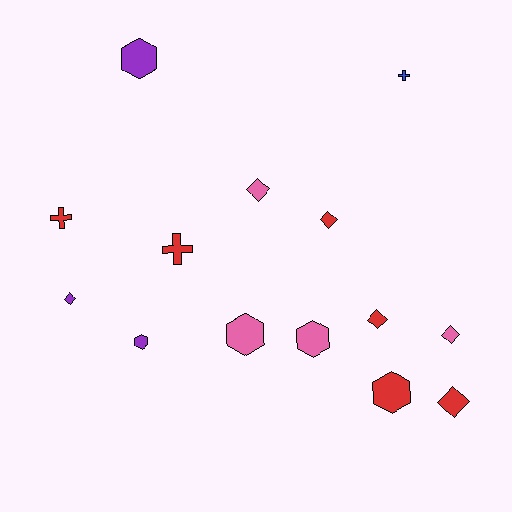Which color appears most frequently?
Red, with 6 objects.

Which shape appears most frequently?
Diamond, with 6 objects.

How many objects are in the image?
There are 14 objects.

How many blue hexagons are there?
There are no blue hexagons.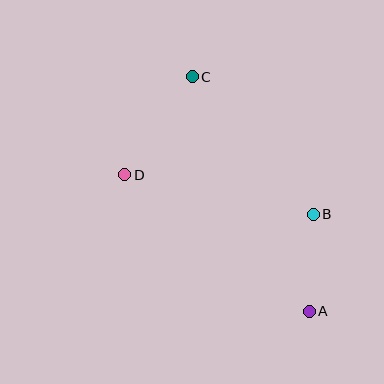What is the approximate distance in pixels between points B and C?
The distance between B and C is approximately 183 pixels.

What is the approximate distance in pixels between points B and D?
The distance between B and D is approximately 193 pixels.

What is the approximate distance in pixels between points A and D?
The distance between A and D is approximately 229 pixels.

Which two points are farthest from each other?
Points A and C are farthest from each other.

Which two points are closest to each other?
Points A and B are closest to each other.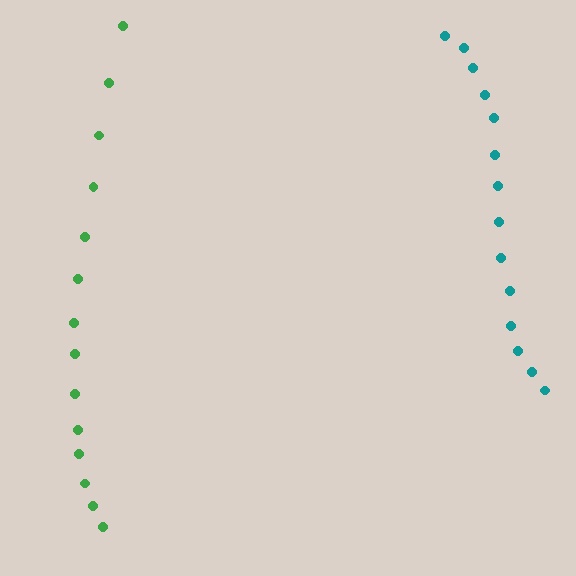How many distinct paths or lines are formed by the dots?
There are 2 distinct paths.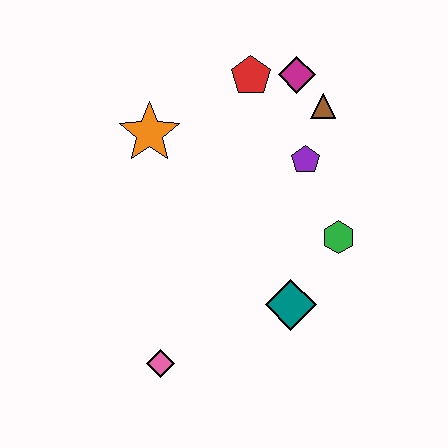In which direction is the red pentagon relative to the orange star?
The red pentagon is to the right of the orange star.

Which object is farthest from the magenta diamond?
The pink diamond is farthest from the magenta diamond.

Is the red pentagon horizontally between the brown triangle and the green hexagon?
No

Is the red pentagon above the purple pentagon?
Yes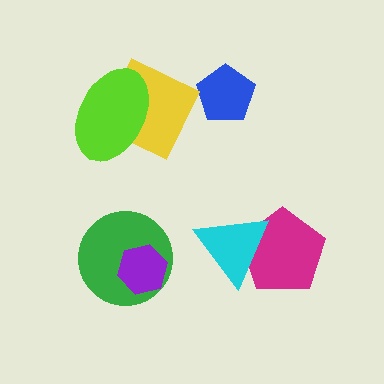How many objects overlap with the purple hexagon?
1 object overlaps with the purple hexagon.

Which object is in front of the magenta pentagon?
The cyan triangle is in front of the magenta pentagon.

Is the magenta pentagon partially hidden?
Yes, it is partially covered by another shape.